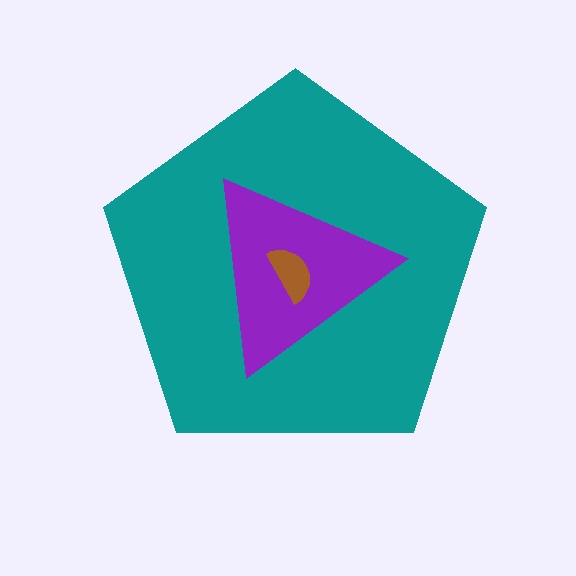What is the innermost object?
The brown semicircle.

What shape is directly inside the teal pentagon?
The purple triangle.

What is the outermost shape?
The teal pentagon.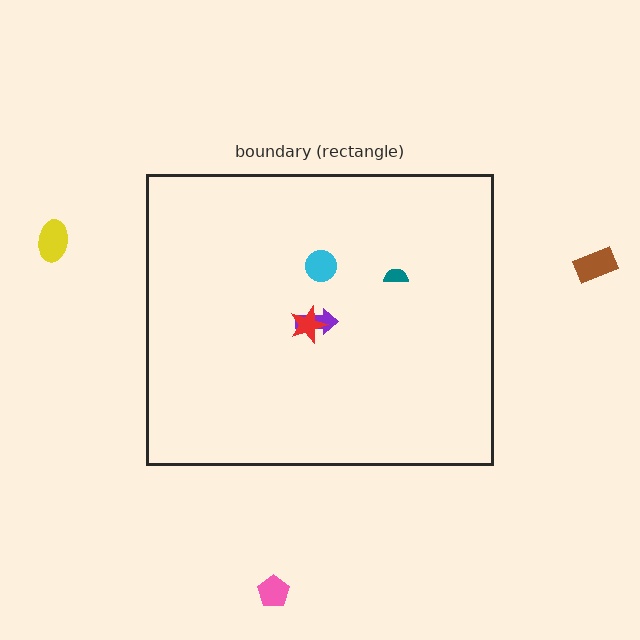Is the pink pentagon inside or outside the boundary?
Outside.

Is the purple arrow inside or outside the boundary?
Inside.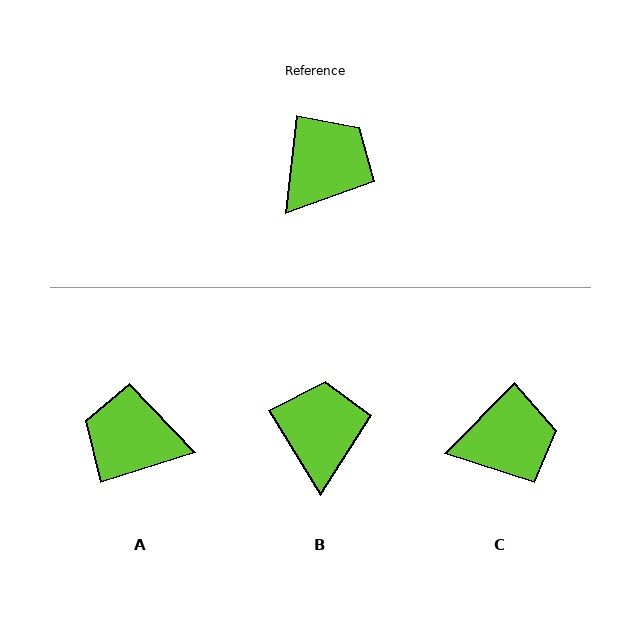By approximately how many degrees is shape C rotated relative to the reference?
Approximately 38 degrees clockwise.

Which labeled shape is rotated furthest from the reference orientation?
A, about 114 degrees away.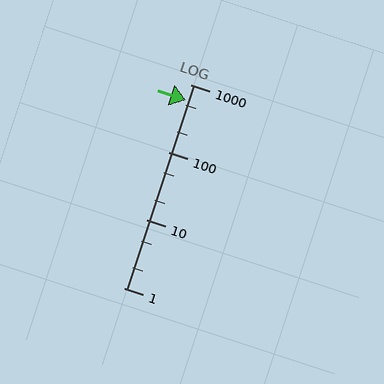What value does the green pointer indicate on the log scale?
The pointer indicates approximately 590.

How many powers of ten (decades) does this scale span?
The scale spans 3 decades, from 1 to 1000.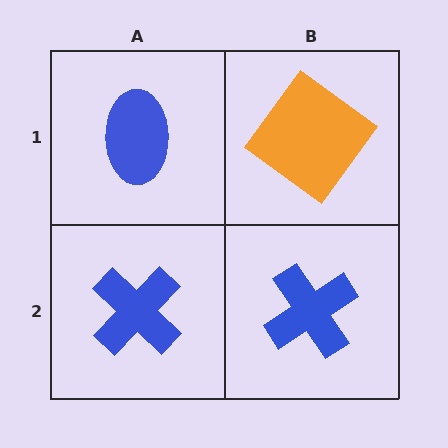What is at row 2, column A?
A blue cross.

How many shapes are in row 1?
2 shapes.